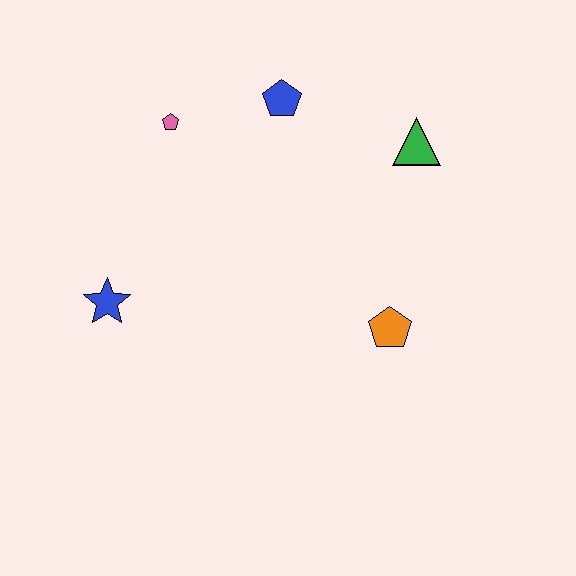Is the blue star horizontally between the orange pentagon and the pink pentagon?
No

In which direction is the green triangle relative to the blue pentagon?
The green triangle is to the right of the blue pentagon.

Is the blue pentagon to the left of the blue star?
No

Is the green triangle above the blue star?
Yes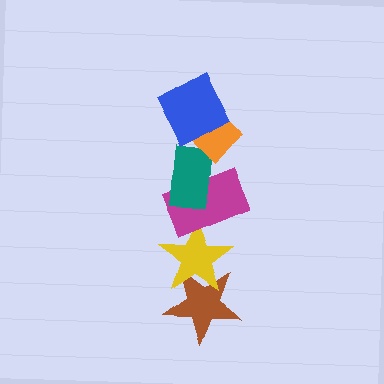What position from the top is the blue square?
The blue square is 1st from the top.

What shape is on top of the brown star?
The yellow star is on top of the brown star.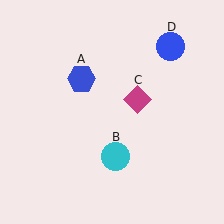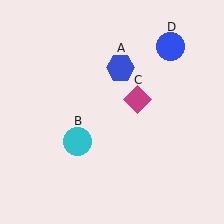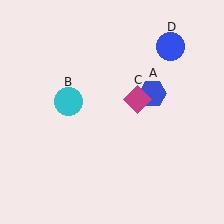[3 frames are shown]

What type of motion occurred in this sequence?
The blue hexagon (object A), cyan circle (object B) rotated clockwise around the center of the scene.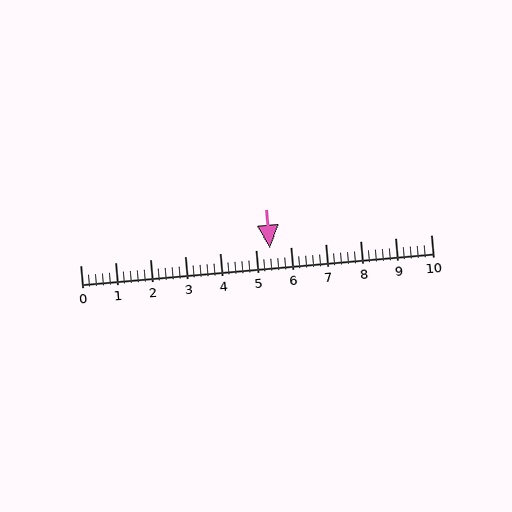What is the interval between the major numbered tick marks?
The major tick marks are spaced 1 units apart.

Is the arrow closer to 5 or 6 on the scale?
The arrow is closer to 5.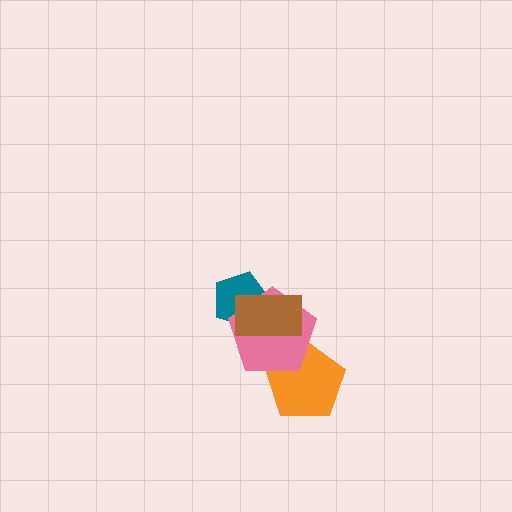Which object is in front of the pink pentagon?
The brown rectangle is in front of the pink pentagon.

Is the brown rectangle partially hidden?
No, no other shape covers it.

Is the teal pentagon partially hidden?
Yes, it is partially covered by another shape.